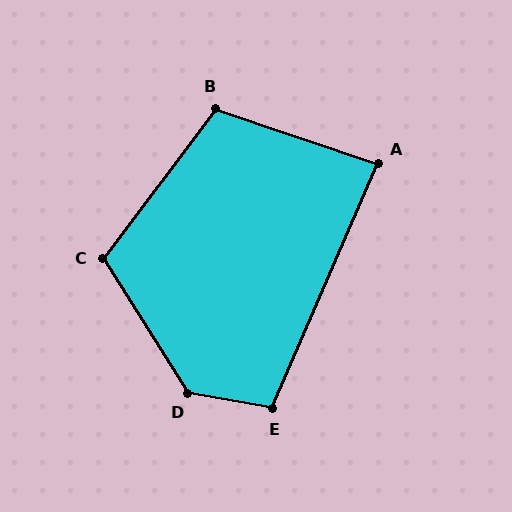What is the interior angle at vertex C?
Approximately 111 degrees (obtuse).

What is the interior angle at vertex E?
Approximately 103 degrees (obtuse).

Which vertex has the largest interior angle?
D, at approximately 132 degrees.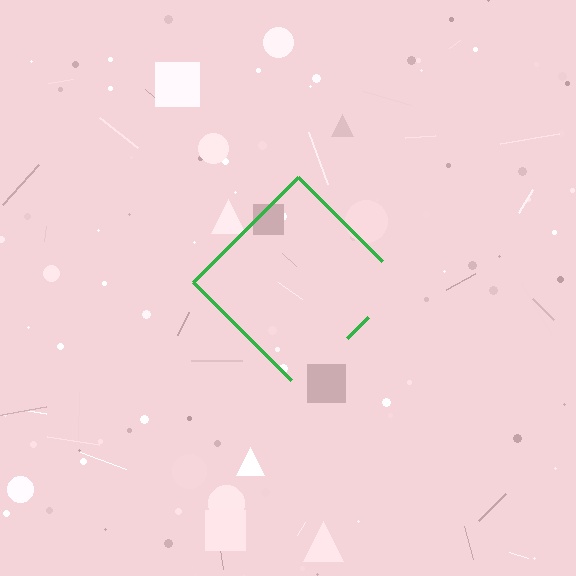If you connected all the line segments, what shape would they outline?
They would outline a diamond.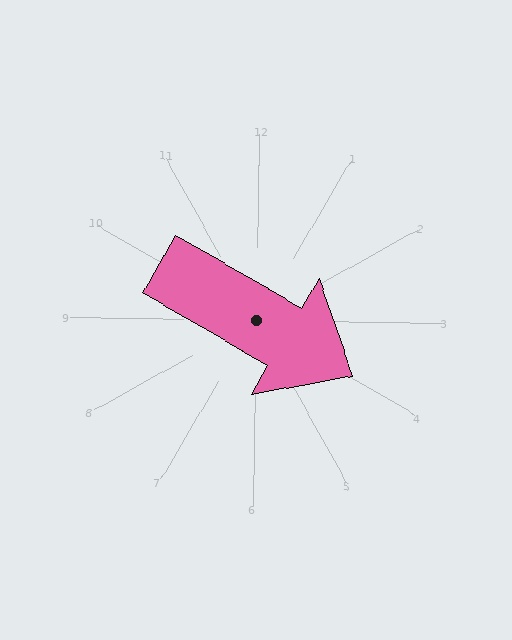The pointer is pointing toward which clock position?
Roughly 4 o'clock.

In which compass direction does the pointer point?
Southeast.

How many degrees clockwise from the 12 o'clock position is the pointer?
Approximately 119 degrees.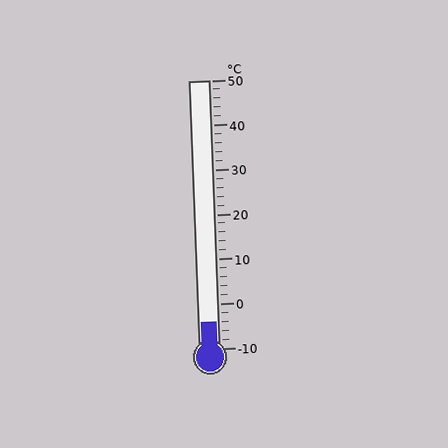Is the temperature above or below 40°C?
The temperature is below 40°C.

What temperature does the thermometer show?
The thermometer shows approximately -4°C.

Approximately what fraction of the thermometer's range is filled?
The thermometer is filled to approximately 10% of its range.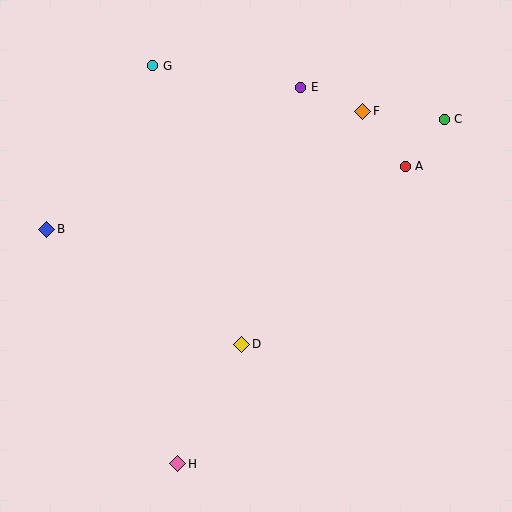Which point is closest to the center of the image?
Point D at (242, 344) is closest to the center.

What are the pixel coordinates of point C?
Point C is at (444, 119).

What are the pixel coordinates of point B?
Point B is at (47, 229).